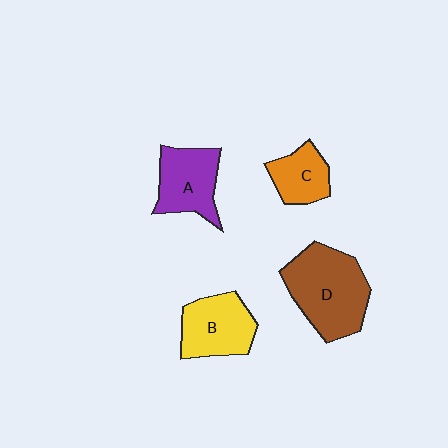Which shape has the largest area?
Shape D (brown).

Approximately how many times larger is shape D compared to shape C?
Approximately 2.1 times.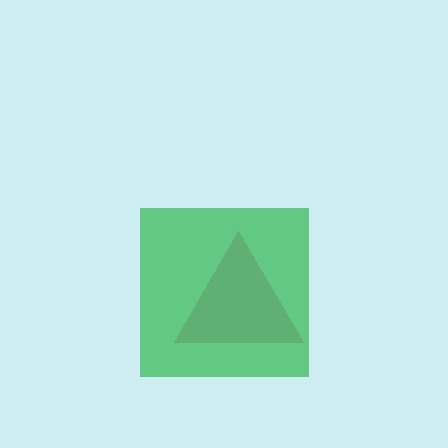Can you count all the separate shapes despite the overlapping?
Yes, there are 2 separate shapes.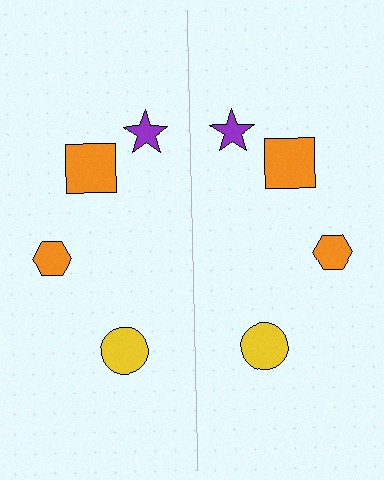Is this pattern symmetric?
Yes, this pattern has bilateral (reflection) symmetry.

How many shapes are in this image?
There are 8 shapes in this image.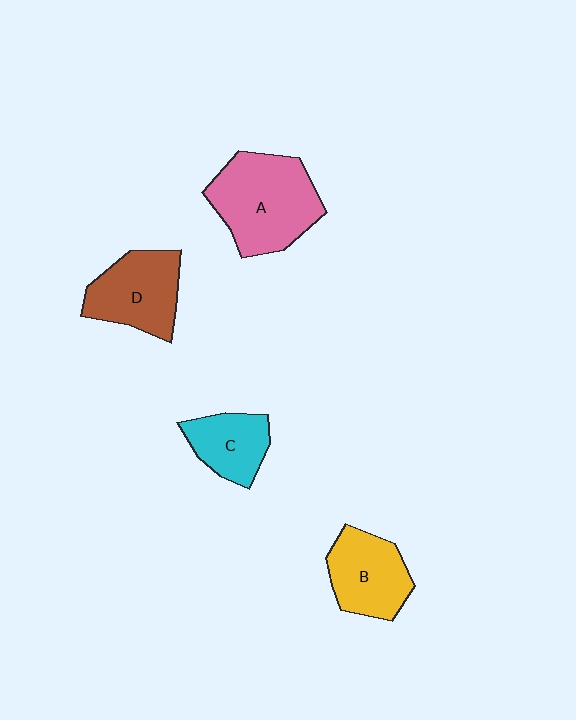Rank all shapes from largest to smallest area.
From largest to smallest: A (pink), D (brown), B (yellow), C (cyan).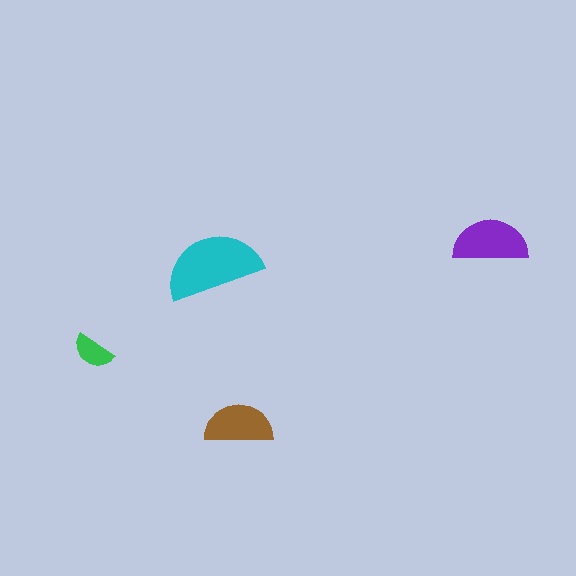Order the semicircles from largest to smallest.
the cyan one, the purple one, the brown one, the green one.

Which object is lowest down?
The brown semicircle is bottommost.